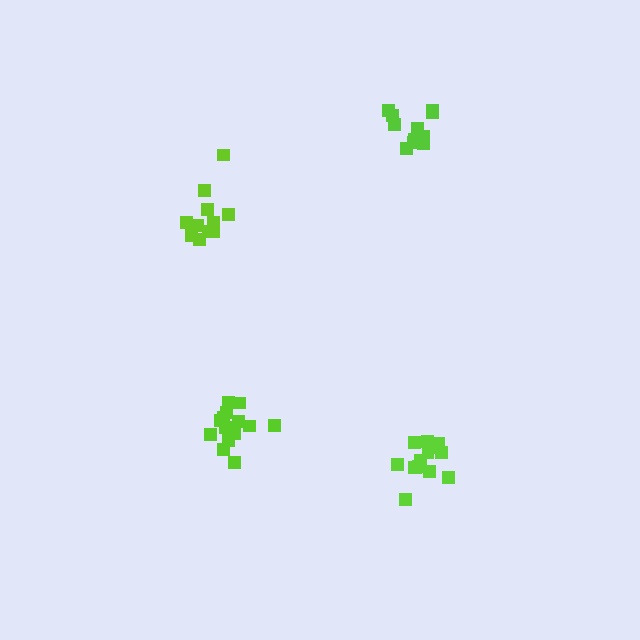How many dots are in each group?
Group 1: 14 dots, Group 2: 11 dots, Group 3: 14 dots, Group 4: 11 dots (50 total).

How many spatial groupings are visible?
There are 4 spatial groupings.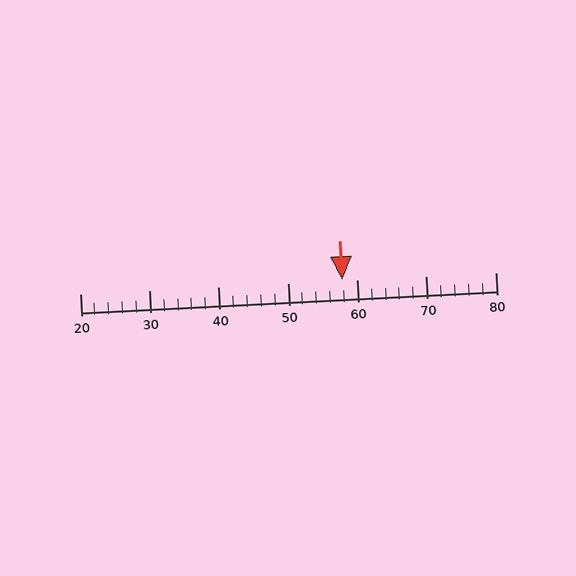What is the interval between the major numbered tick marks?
The major tick marks are spaced 10 units apart.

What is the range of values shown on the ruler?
The ruler shows values from 20 to 80.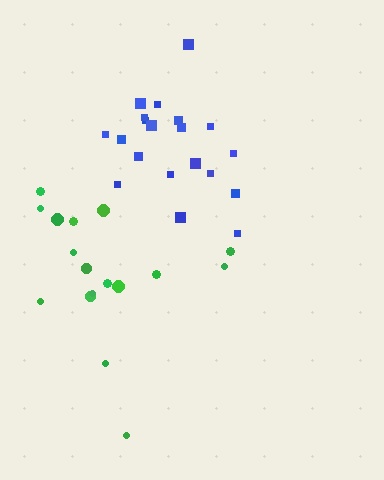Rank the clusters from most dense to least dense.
blue, green.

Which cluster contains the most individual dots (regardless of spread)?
Blue (20).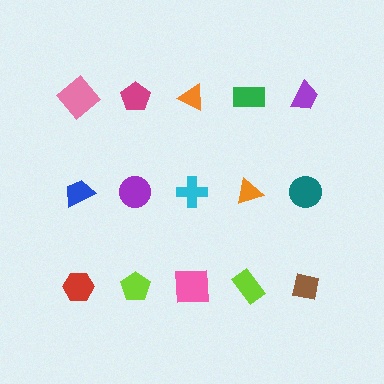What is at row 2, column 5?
A teal circle.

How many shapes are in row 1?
5 shapes.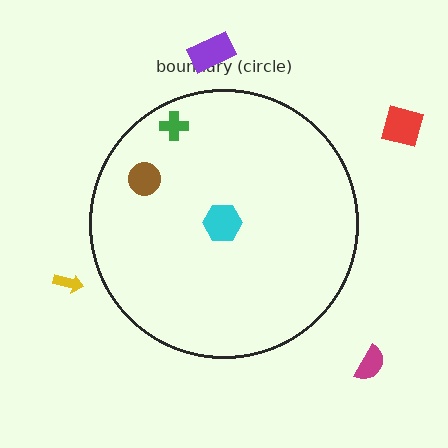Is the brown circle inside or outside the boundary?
Inside.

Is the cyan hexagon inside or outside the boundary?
Inside.